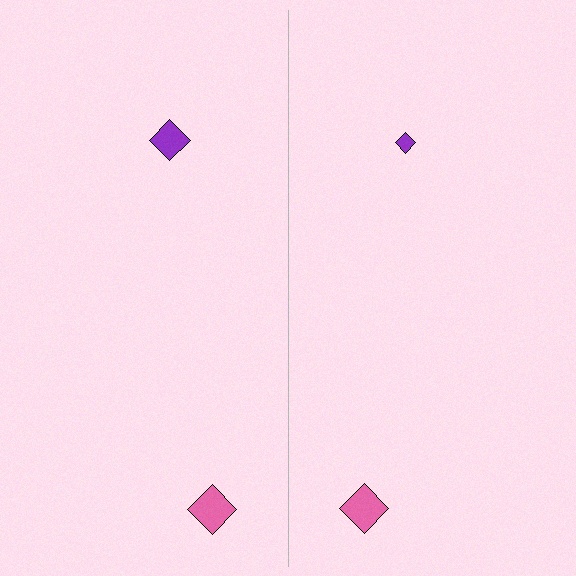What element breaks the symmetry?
The purple diamond on the right side has a different size than its mirror counterpart.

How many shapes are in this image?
There are 4 shapes in this image.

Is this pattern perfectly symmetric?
No, the pattern is not perfectly symmetric. The purple diamond on the right side has a different size than its mirror counterpart.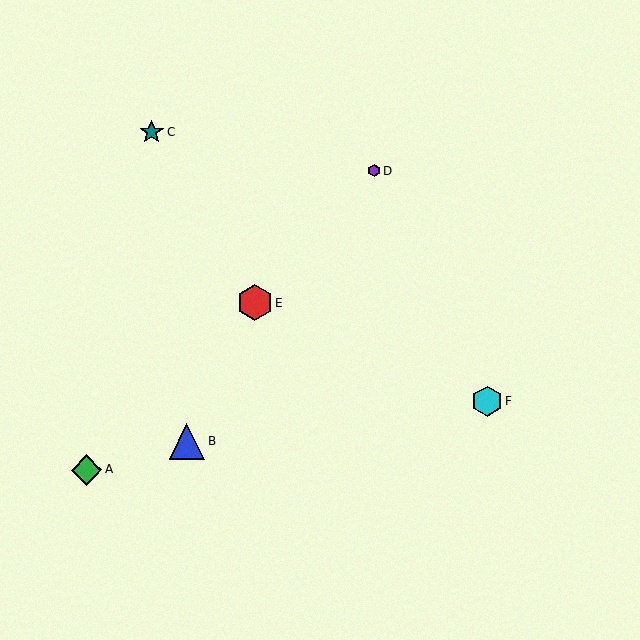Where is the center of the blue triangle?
The center of the blue triangle is at (187, 442).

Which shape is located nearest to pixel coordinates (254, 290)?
The red hexagon (labeled E) at (255, 303) is nearest to that location.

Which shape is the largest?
The blue triangle (labeled B) is the largest.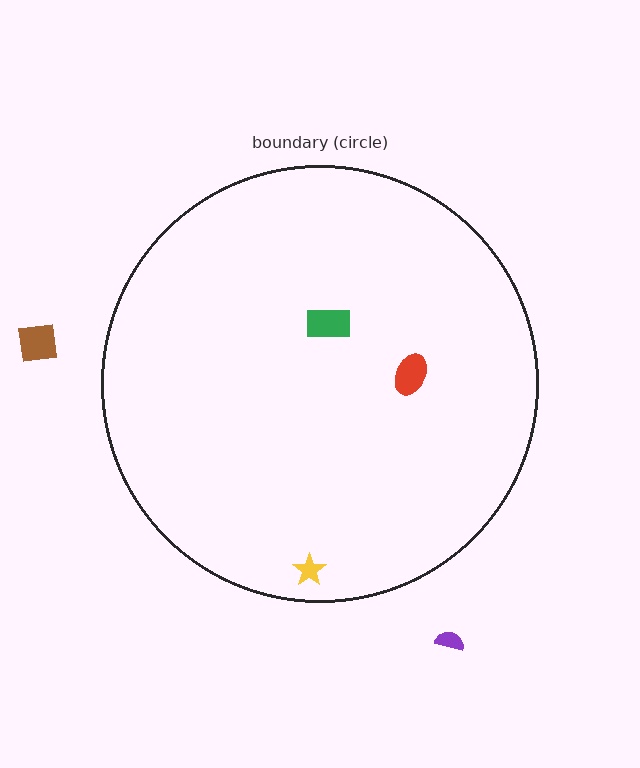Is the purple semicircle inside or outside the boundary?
Outside.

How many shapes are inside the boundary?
3 inside, 2 outside.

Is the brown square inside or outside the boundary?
Outside.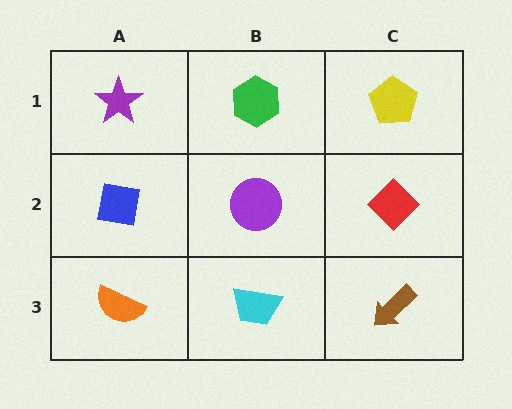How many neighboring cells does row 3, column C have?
2.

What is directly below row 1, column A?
A blue square.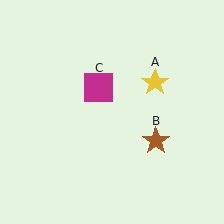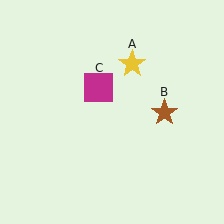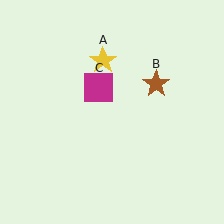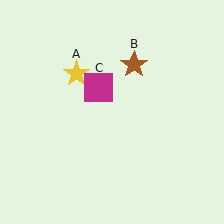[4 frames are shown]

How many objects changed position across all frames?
2 objects changed position: yellow star (object A), brown star (object B).